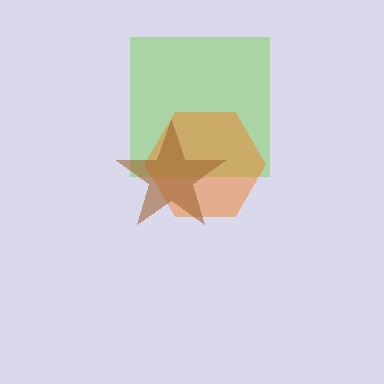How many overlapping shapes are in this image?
There are 3 overlapping shapes in the image.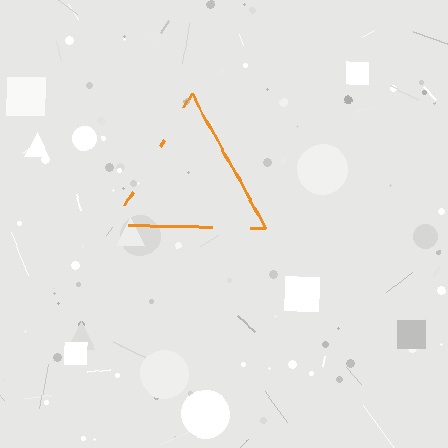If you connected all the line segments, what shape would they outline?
They would outline a triangle.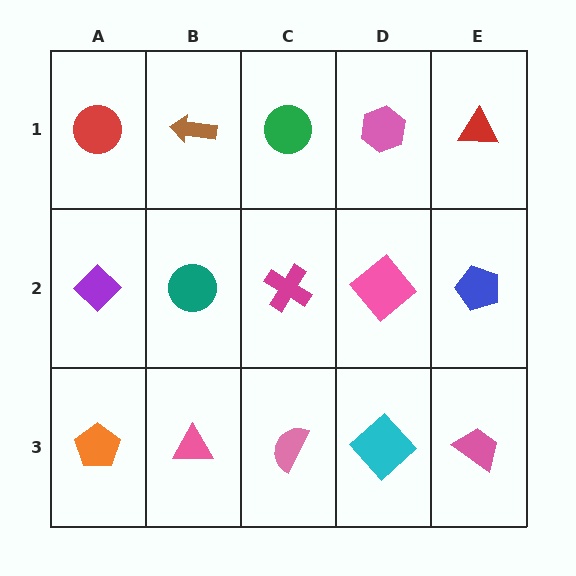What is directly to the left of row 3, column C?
A pink triangle.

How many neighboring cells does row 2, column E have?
3.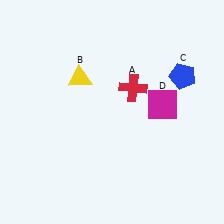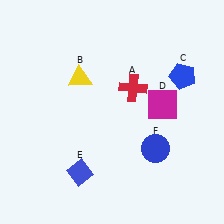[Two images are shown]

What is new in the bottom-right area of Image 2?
A blue circle (F) was added in the bottom-right area of Image 2.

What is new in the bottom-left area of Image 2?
A blue diamond (E) was added in the bottom-left area of Image 2.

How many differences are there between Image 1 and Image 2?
There are 2 differences between the two images.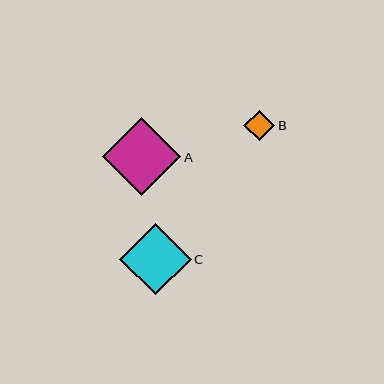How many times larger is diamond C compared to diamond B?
Diamond C is approximately 2.3 times the size of diamond B.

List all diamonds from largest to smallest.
From largest to smallest: A, C, B.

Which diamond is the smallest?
Diamond B is the smallest with a size of approximately 31 pixels.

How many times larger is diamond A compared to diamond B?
Diamond A is approximately 2.5 times the size of diamond B.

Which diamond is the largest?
Diamond A is the largest with a size of approximately 78 pixels.